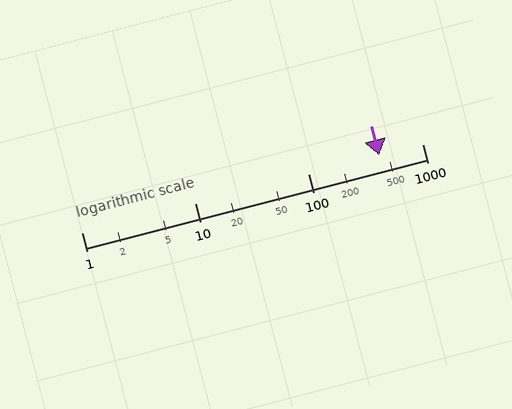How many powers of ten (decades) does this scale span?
The scale spans 3 decades, from 1 to 1000.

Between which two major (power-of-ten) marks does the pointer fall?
The pointer is between 100 and 1000.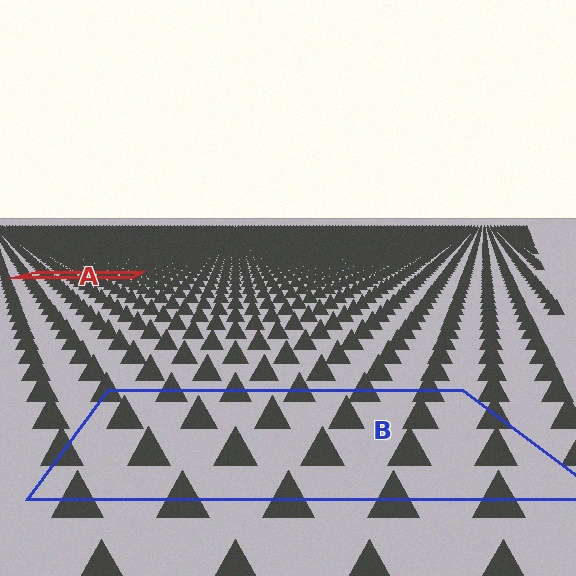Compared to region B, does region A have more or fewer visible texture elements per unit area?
Region A has more texture elements per unit area — they are packed more densely because it is farther away.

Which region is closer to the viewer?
Region B is closer. The texture elements there are larger and more spread out.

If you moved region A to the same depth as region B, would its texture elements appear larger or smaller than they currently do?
They would appear larger. At a closer depth, the same texture elements are projected at a bigger on-screen size.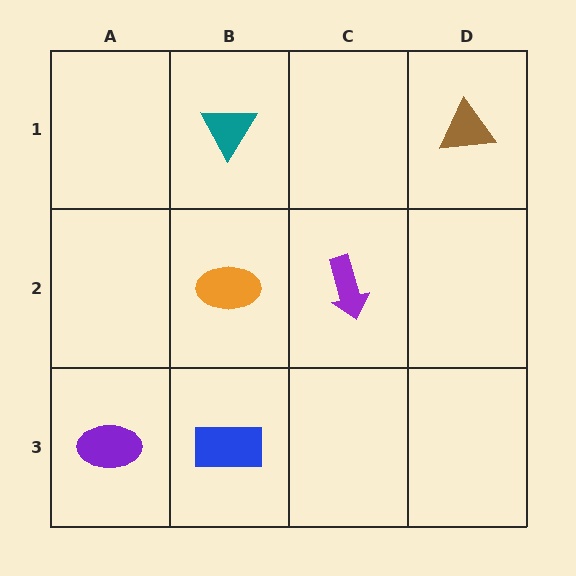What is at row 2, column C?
A purple arrow.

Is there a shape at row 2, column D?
No, that cell is empty.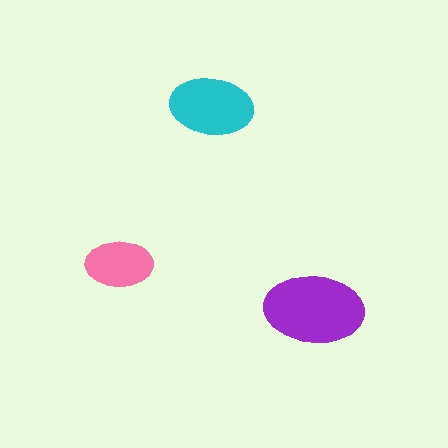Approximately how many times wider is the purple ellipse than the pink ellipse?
About 1.5 times wider.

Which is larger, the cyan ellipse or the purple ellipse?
The purple one.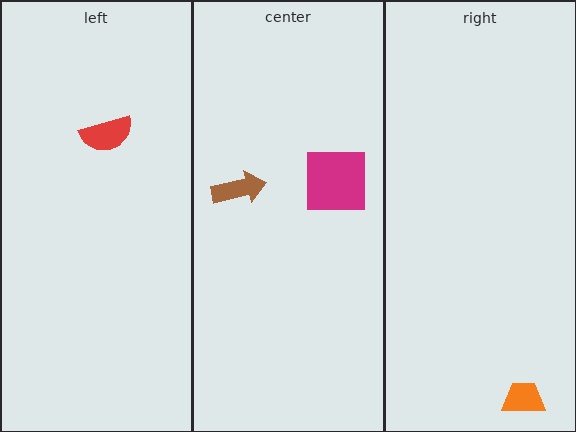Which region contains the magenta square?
The center region.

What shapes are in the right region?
The orange trapezoid.